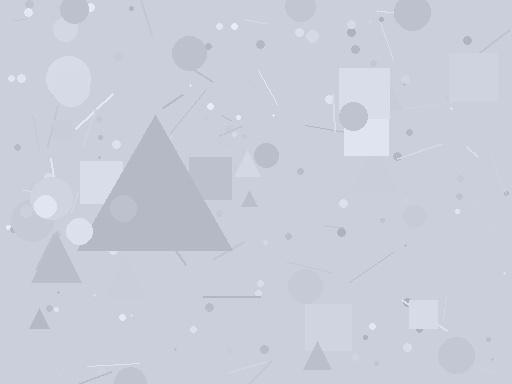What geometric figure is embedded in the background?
A triangle is embedded in the background.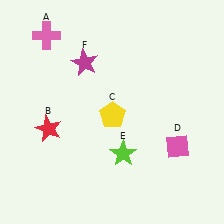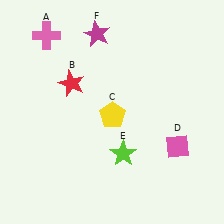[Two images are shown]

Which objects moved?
The objects that moved are: the red star (B), the magenta star (F).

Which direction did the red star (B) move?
The red star (B) moved up.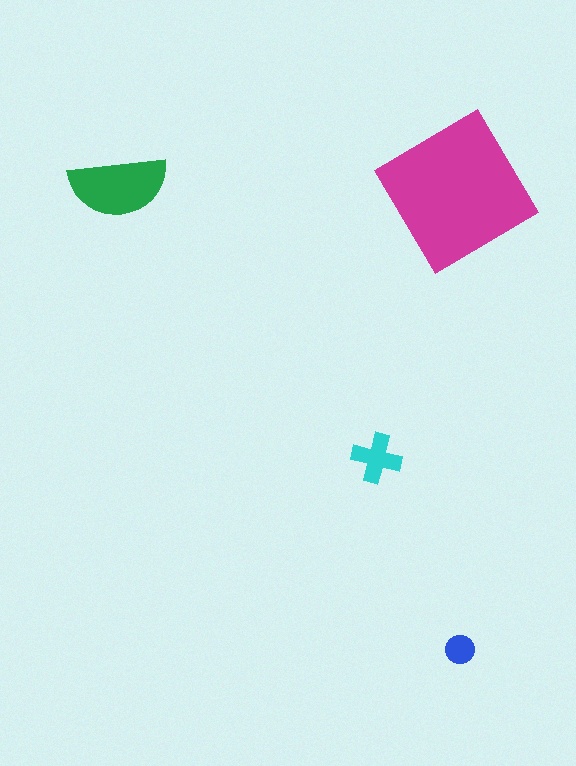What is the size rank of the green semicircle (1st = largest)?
2nd.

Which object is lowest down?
The blue circle is bottommost.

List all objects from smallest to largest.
The blue circle, the cyan cross, the green semicircle, the magenta diamond.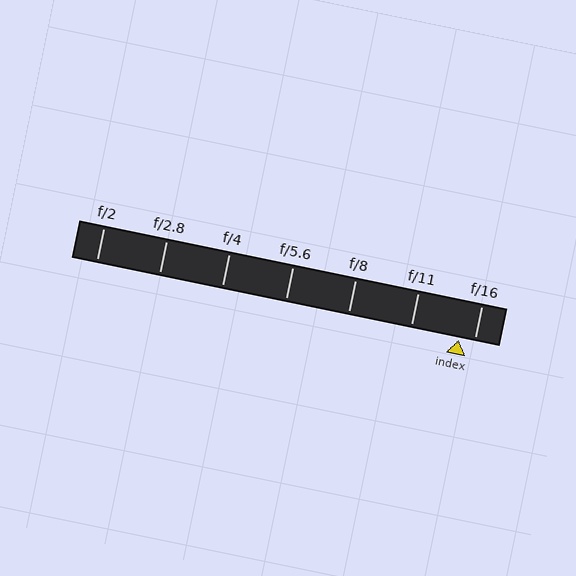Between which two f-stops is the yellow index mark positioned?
The index mark is between f/11 and f/16.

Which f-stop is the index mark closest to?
The index mark is closest to f/16.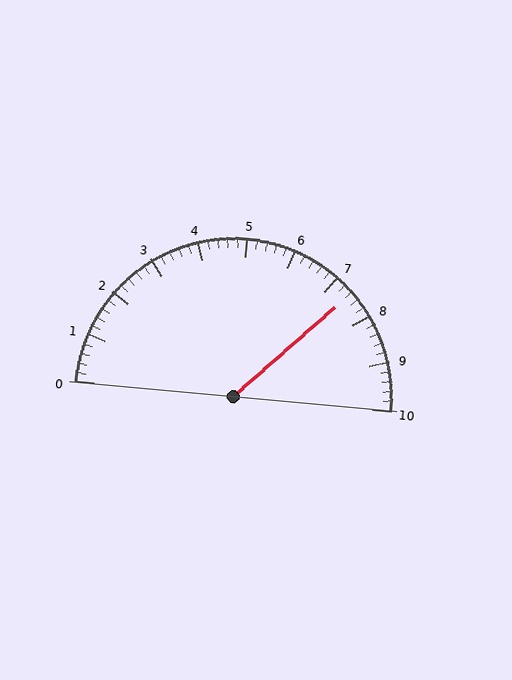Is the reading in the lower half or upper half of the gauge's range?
The reading is in the upper half of the range (0 to 10).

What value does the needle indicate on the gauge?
The needle indicates approximately 7.4.